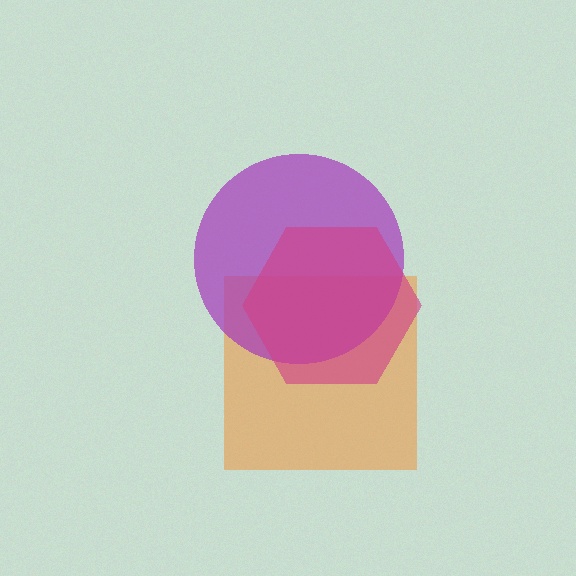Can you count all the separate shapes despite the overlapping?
Yes, there are 3 separate shapes.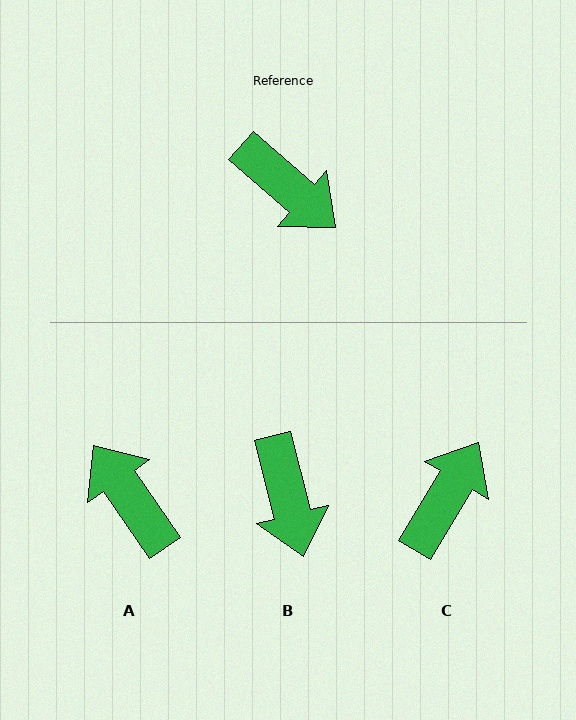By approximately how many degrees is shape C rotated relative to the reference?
Approximately 100 degrees counter-clockwise.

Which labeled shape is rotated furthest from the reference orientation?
A, about 166 degrees away.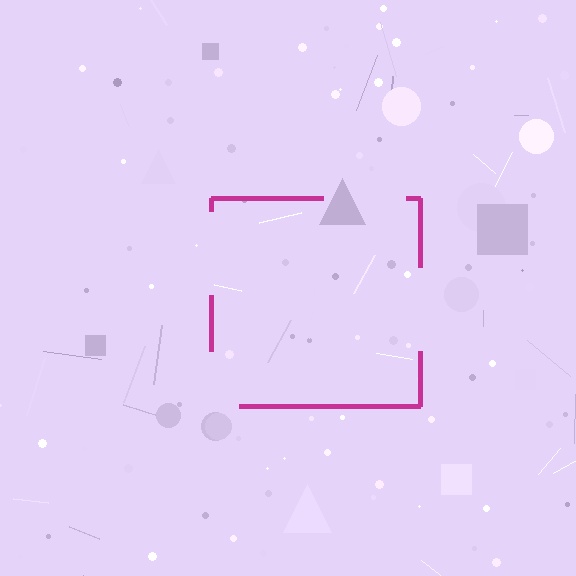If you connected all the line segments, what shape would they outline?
They would outline a square.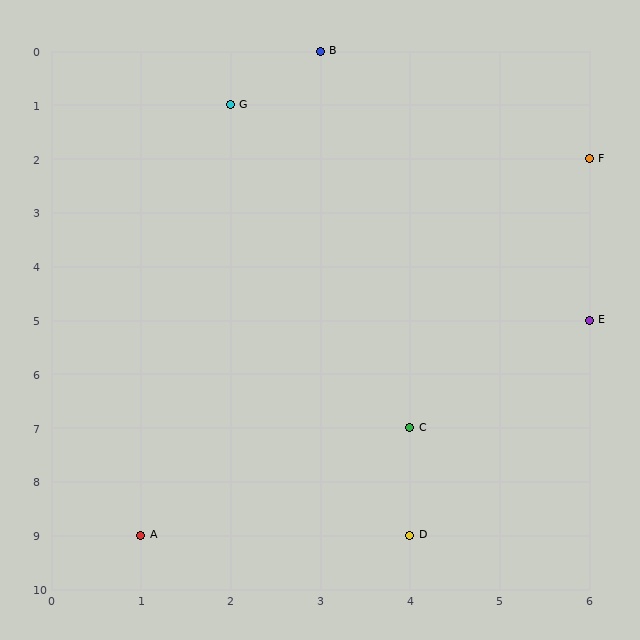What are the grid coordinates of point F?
Point F is at grid coordinates (6, 2).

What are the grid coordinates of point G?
Point G is at grid coordinates (2, 1).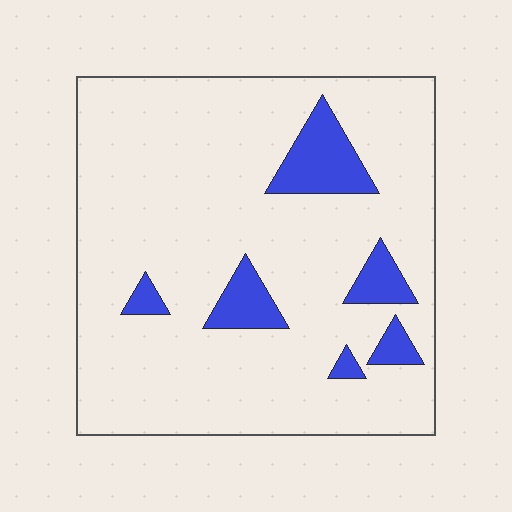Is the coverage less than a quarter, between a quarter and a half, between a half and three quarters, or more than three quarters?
Less than a quarter.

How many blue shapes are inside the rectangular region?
6.